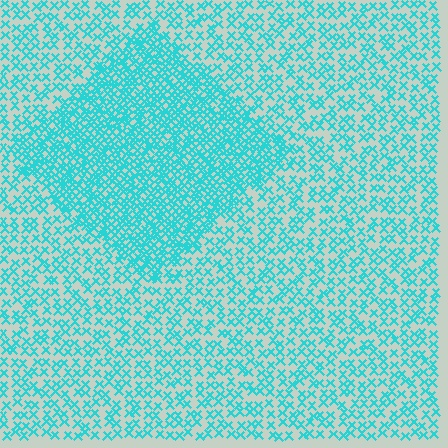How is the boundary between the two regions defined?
The boundary is defined by a change in element density (approximately 2.1x ratio). All elements are the same color, size, and shape.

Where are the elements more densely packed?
The elements are more densely packed inside the diamond boundary.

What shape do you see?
I see a diamond.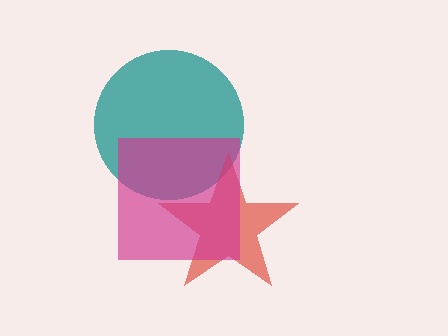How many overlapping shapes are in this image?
There are 3 overlapping shapes in the image.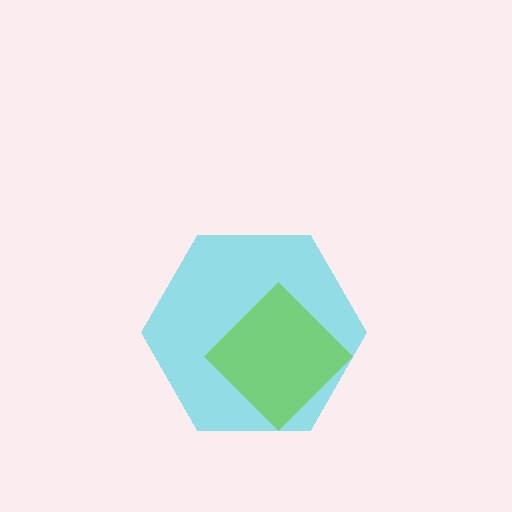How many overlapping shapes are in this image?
There are 2 overlapping shapes in the image.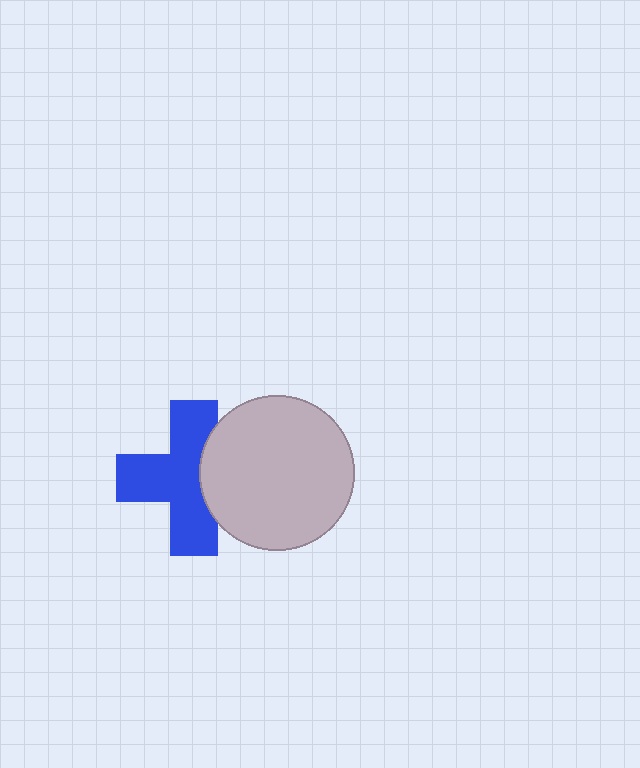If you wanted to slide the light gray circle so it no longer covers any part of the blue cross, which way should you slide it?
Slide it right — that is the most direct way to separate the two shapes.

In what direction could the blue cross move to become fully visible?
The blue cross could move left. That would shift it out from behind the light gray circle entirely.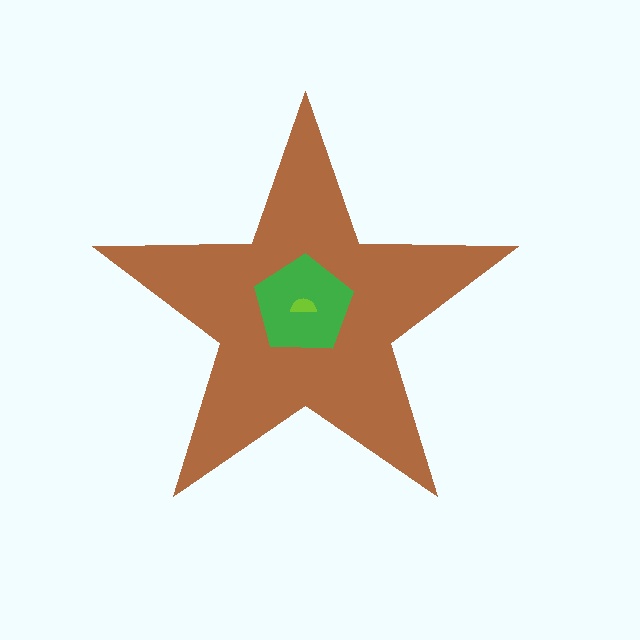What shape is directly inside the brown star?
The green pentagon.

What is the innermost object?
The lime semicircle.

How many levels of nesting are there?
3.